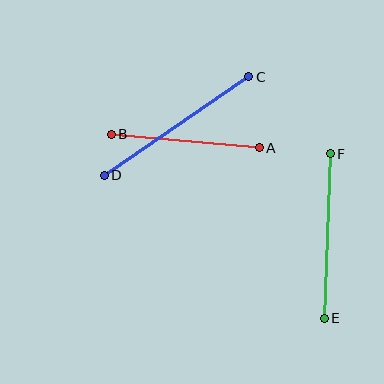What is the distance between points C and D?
The distance is approximately 175 pixels.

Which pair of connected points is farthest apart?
Points C and D are farthest apart.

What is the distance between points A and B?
The distance is approximately 149 pixels.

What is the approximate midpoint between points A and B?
The midpoint is at approximately (185, 141) pixels.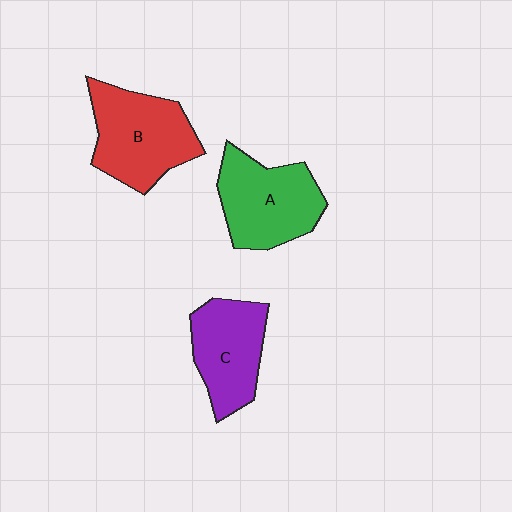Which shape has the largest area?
Shape B (red).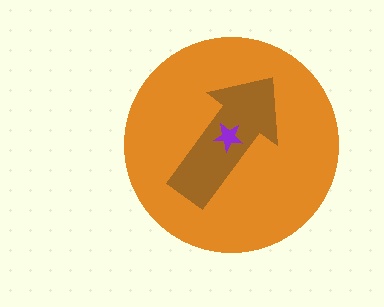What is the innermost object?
The purple star.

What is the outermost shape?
The orange circle.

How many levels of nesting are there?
3.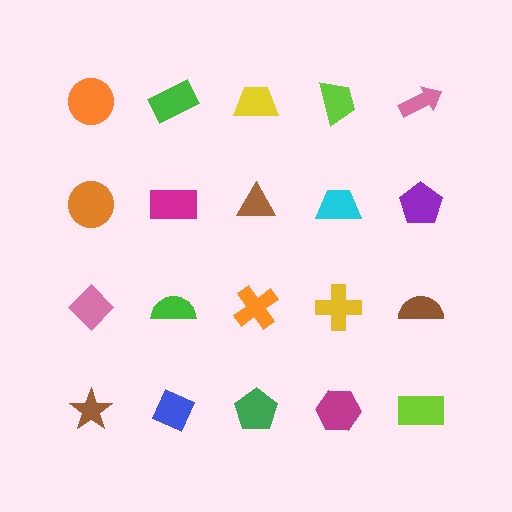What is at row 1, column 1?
An orange circle.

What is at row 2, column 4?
A cyan trapezoid.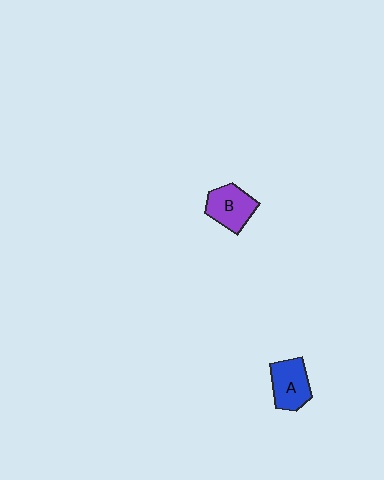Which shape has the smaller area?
Shape B (purple).